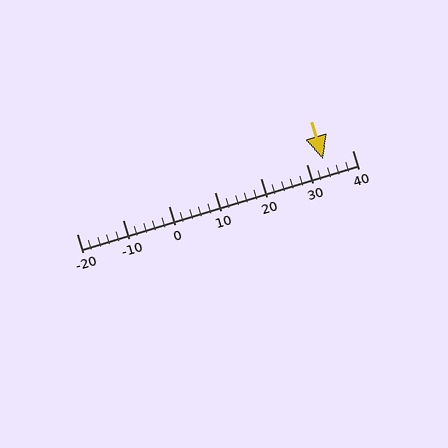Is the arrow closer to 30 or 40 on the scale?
The arrow is closer to 30.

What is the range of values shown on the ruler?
The ruler shows values from -20 to 40.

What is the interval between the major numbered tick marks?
The major tick marks are spaced 10 units apart.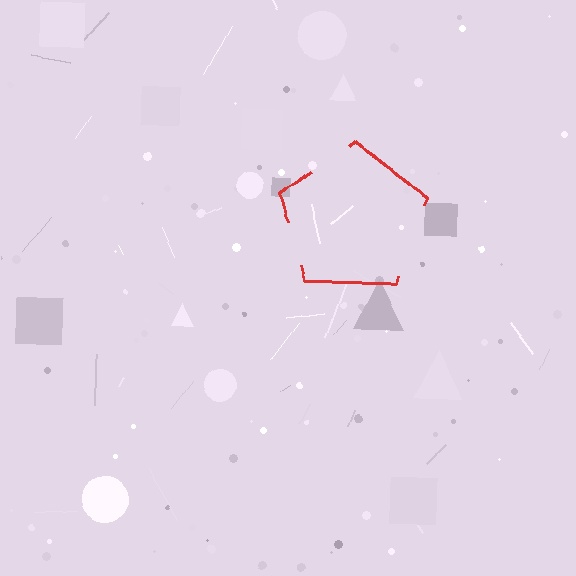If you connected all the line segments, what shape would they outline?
They would outline a pentagon.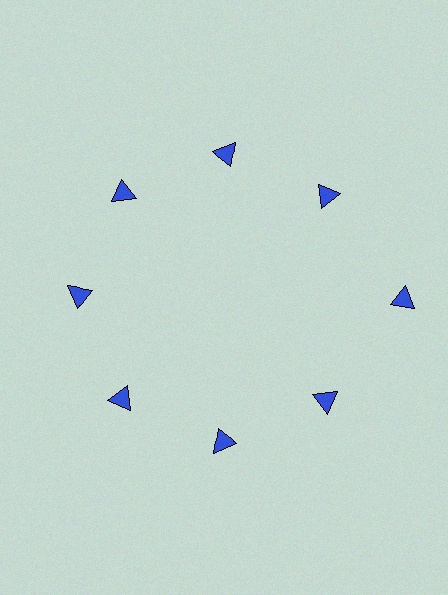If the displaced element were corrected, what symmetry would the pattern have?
It would have 8-fold rotational symmetry — the pattern would map onto itself every 45 degrees.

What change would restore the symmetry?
The symmetry would be restored by moving it inward, back onto the ring so that all 8 triangles sit at equal angles and equal distance from the center.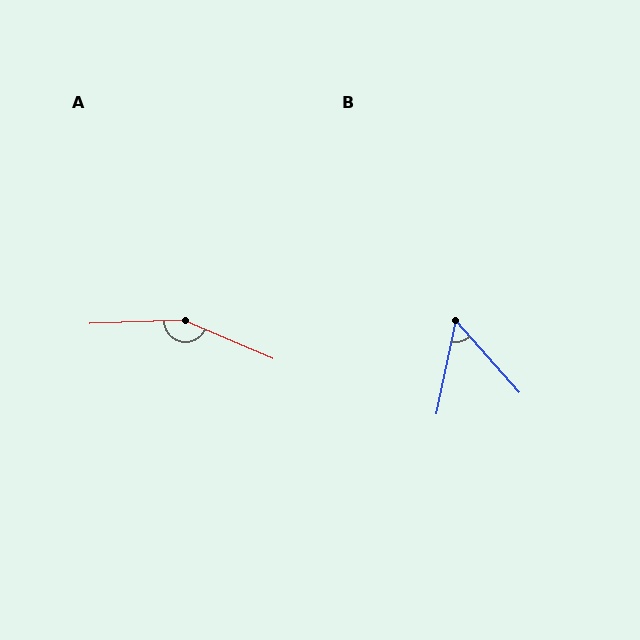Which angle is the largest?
A, at approximately 154 degrees.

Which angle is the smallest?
B, at approximately 53 degrees.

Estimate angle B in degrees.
Approximately 53 degrees.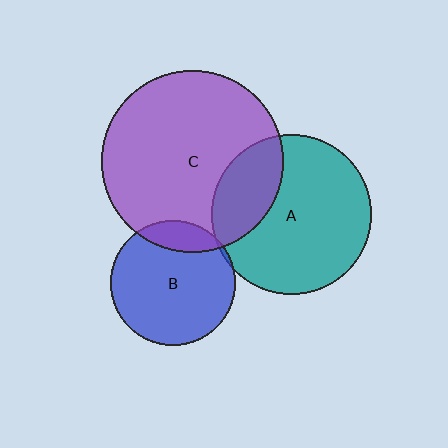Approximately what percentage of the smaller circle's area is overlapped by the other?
Approximately 15%.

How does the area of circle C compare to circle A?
Approximately 1.3 times.